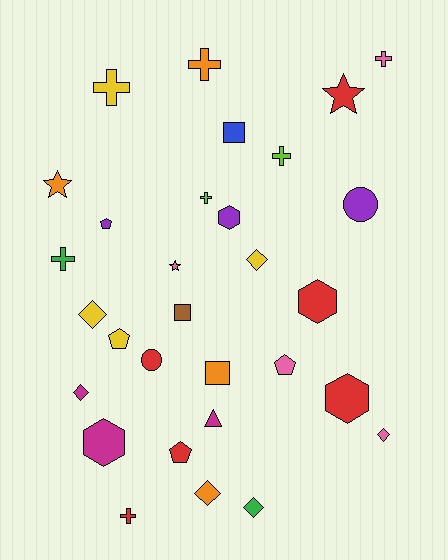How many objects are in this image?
There are 30 objects.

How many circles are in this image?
There are 2 circles.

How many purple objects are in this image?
There are 3 purple objects.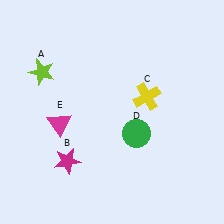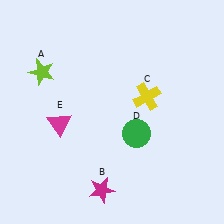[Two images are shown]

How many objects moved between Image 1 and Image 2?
1 object moved between the two images.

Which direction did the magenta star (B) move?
The magenta star (B) moved right.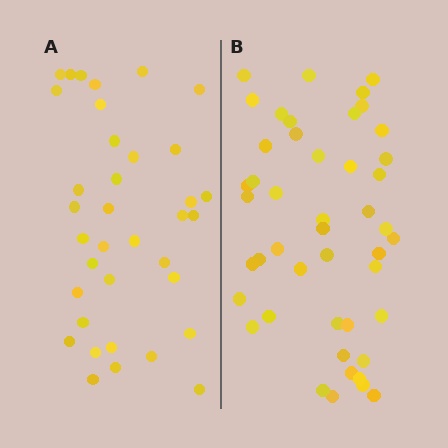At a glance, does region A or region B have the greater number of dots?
Region B (the right region) has more dots.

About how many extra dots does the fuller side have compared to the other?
Region B has roughly 10 or so more dots than region A.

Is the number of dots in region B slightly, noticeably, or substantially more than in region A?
Region B has noticeably more, but not dramatically so. The ratio is roughly 1.3 to 1.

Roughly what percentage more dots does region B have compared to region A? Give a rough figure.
About 30% more.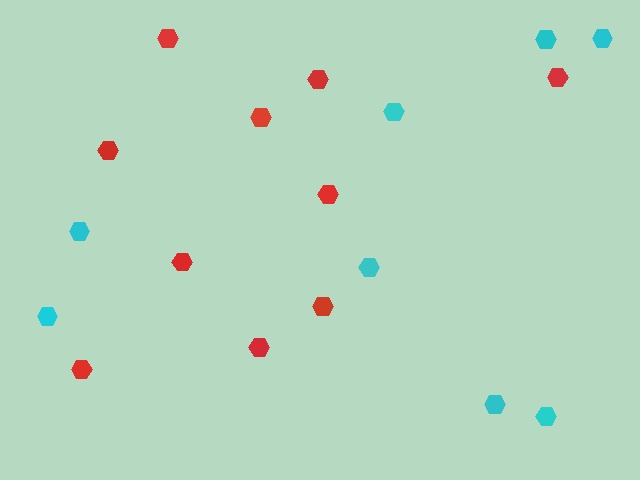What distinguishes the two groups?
There are 2 groups: one group of cyan hexagons (8) and one group of red hexagons (10).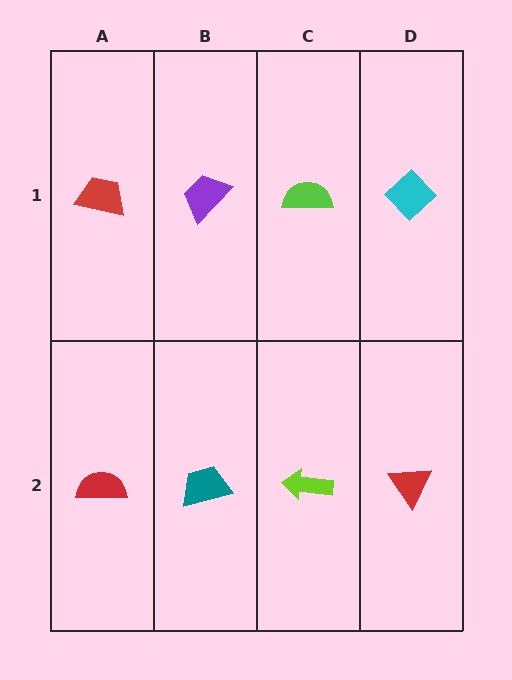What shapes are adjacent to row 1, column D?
A red triangle (row 2, column D), a lime semicircle (row 1, column C).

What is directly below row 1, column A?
A red semicircle.